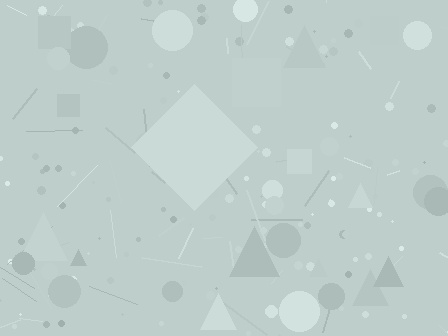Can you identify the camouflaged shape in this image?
The camouflaged shape is a diamond.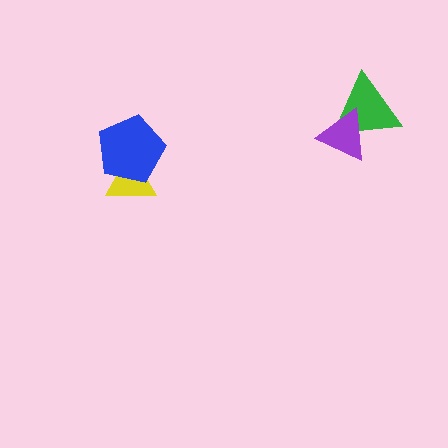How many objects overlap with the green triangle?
1 object overlaps with the green triangle.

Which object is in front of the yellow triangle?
The blue pentagon is in front of the yellow triangle.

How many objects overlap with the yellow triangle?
1 object overlaps with the yellow triangle.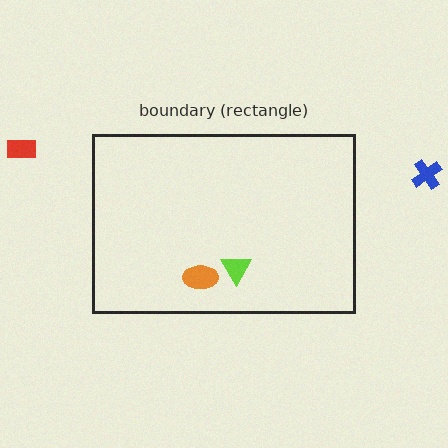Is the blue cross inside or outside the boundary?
Outside.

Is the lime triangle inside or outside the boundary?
Inside.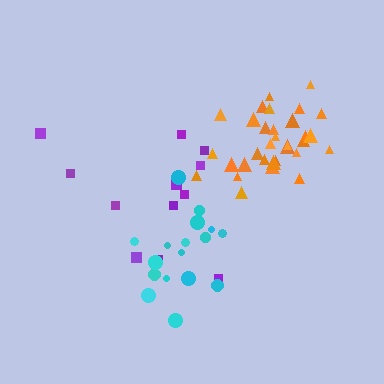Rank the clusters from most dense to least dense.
orange, cyan, purple.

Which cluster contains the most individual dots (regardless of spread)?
Orange (32).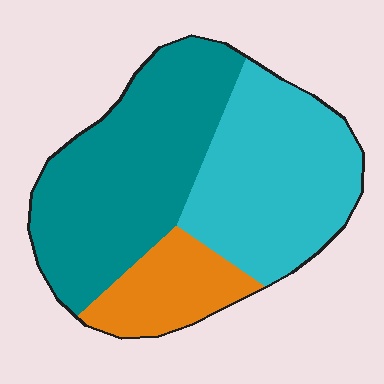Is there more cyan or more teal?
Teal.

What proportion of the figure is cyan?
Cyan covers roughly 40% of the figure.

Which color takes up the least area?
Orange, at roughly 15%.